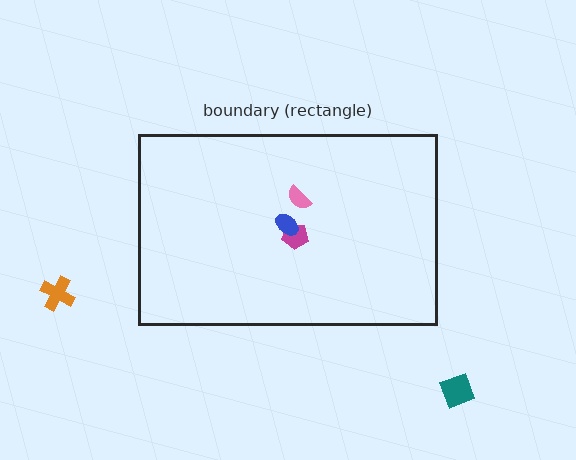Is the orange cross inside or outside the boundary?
Outside.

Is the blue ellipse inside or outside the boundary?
Inside.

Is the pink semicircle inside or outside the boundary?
Inside.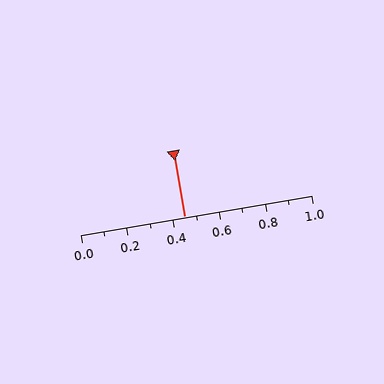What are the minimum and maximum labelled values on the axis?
The axis runs from 0.0 to 1.0.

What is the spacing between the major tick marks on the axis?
The major ticks are spaced 0.2 apart.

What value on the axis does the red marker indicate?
The marker indicates approximately 0.45.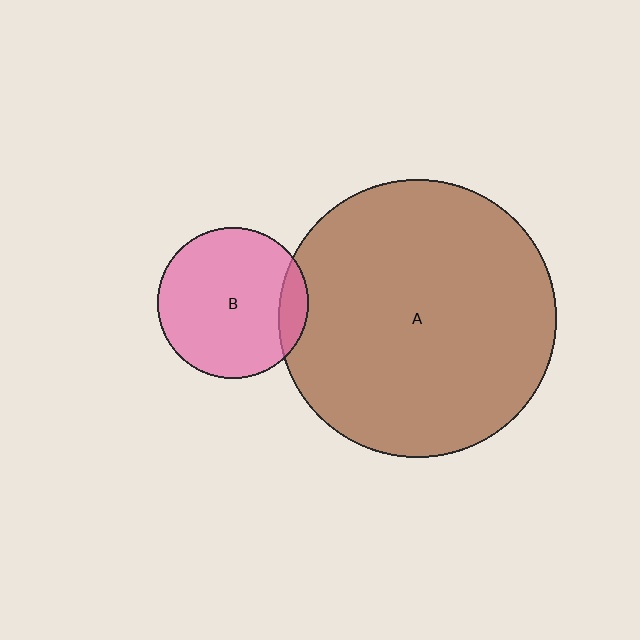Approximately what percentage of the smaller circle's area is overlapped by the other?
Approximately 10%.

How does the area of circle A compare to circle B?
Approximately 3.4 times.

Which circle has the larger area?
Circle A (brown).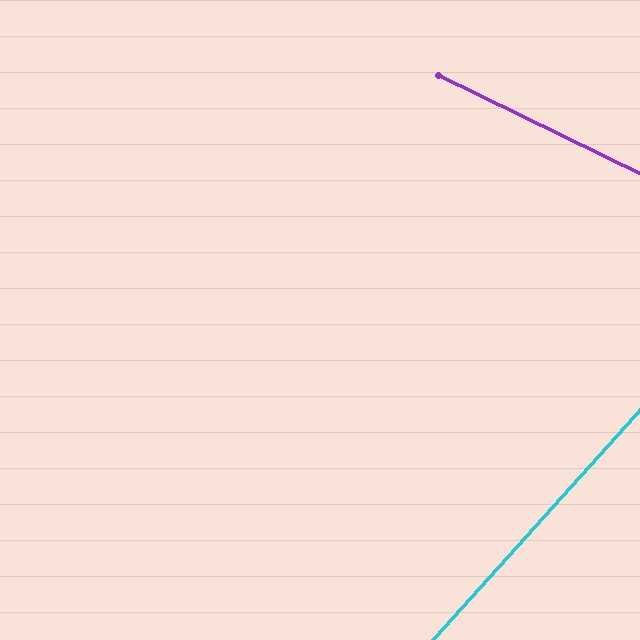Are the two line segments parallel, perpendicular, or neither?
Neither parallel nor perpendicular — they differ by about 74°.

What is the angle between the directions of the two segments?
Approximately 74 degrees.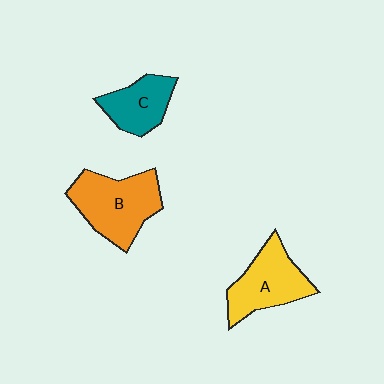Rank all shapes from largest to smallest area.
From largest to smallest: B (orange), A (yellow), C (teal).